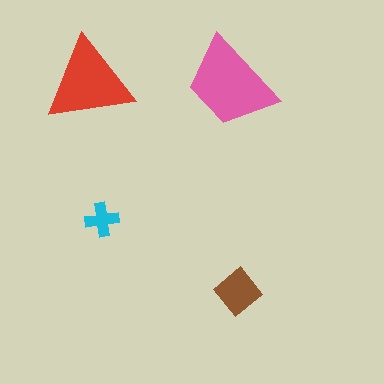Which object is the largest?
The pink trapezoid.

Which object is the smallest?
The cyan cross.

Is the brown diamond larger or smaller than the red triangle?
Smaller.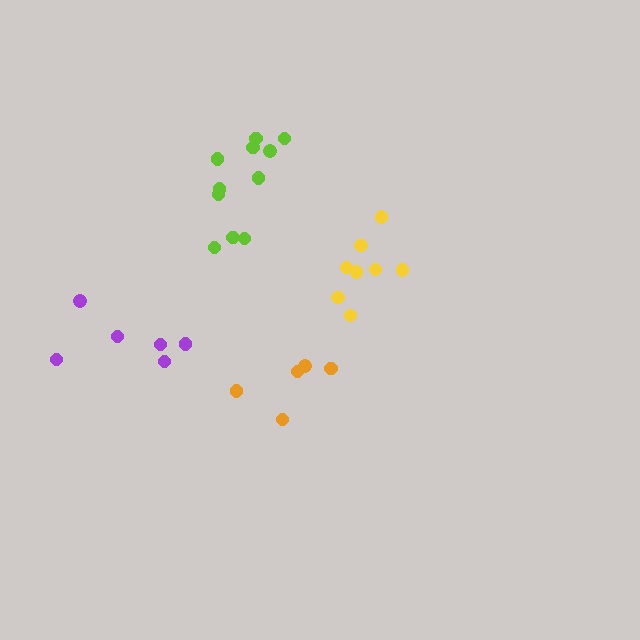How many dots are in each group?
Group 1: 11 dots, Group 2: 5 dots, Group 3: 8 dots, Group 4: 6 dots (30 total).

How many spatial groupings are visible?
There are 4 spatial groupings.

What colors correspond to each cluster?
The clusters are colored: lime, orange, yellow, purple.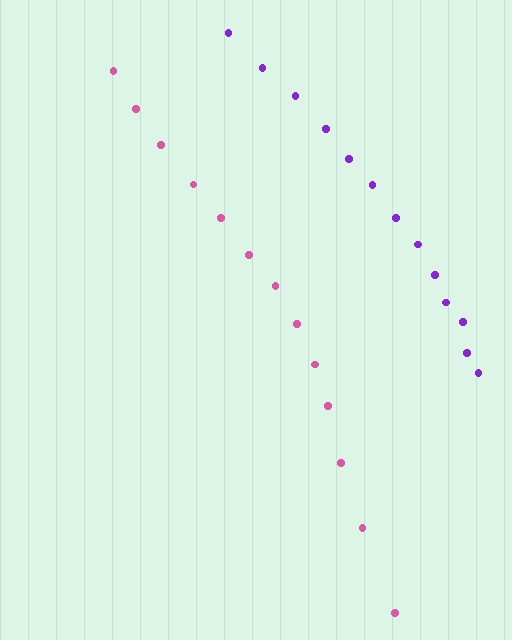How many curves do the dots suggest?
There are 2 distinct paths.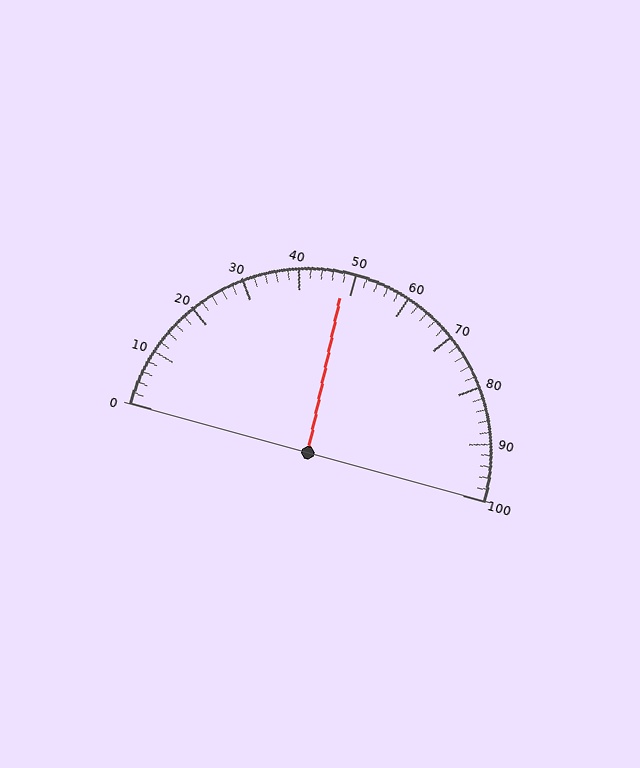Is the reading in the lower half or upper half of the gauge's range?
The reading is in the lower half of the range (0 to 100).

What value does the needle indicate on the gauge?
The needle indicates approximately 48.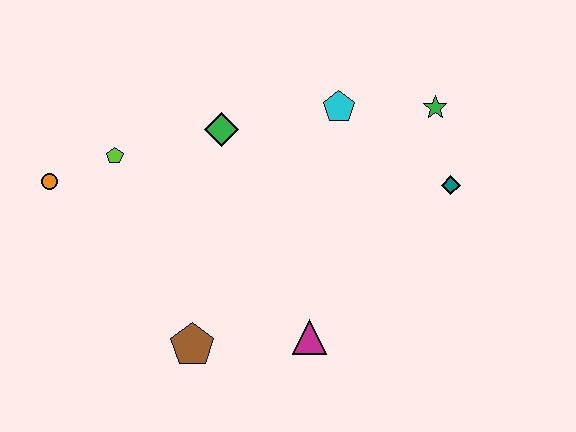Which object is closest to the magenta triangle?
The brown pentagon is closest to the magenta triangle.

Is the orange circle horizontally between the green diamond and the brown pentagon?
No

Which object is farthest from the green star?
The orange circle is farthest from the green star.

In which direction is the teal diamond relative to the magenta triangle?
The teal diamond is above the magenta triangle.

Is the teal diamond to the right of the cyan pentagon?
Yes